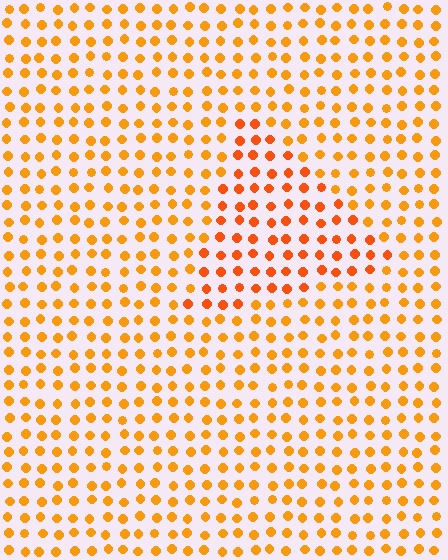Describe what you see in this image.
The image is filled with small orange elements in a uniform arrangement. A triangle-shaped region is visible where the elements are tinted to a slightly different hue, forming a subtle color boundary.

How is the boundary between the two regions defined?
The boundary is defined purely by a slight shift in hue (about 19 degrees). Spacing, size, and orientation are identical on both sides.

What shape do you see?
I see a triangle.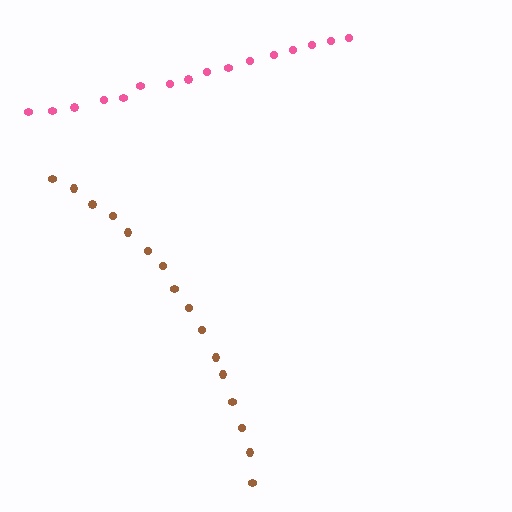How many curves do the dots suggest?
There are 2 distinct paths.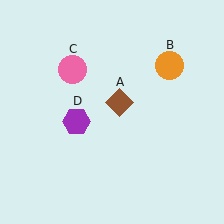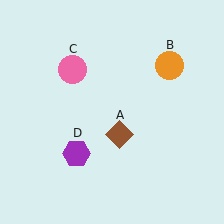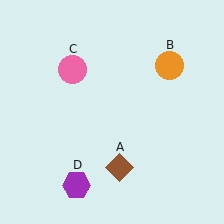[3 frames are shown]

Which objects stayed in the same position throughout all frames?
Orange circle (object B) and pink circle (object C) remained stationary.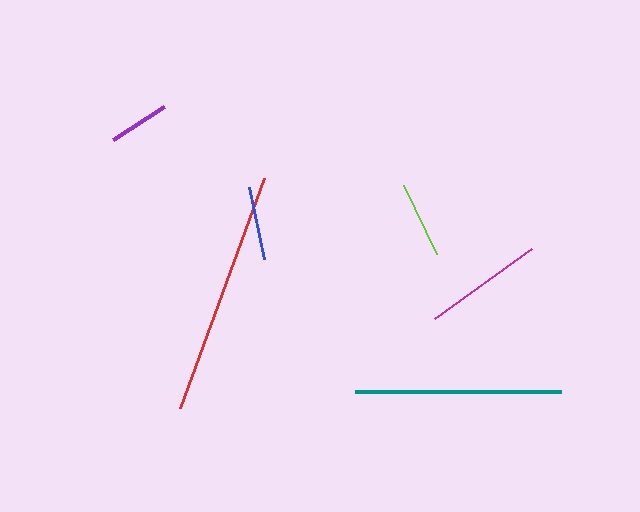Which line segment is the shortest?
The purple line is the shortest at approximately 60 pixels.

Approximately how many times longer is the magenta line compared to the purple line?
The magenta line is approximately 2.0 times the length of the purple line.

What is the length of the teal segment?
The teal segment is approximately 206 pixels long.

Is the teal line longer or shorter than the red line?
The red line is longer than the teal line.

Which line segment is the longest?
The red line is the longest at approximately 245 pixels.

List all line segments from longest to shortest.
From longest to shortest: red, teal, magenta, lime, blue, purple.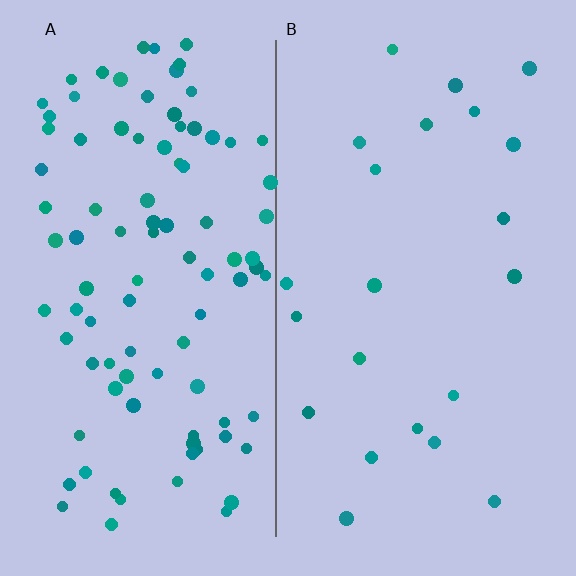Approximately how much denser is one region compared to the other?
Approximately 4.3× — region A over region B.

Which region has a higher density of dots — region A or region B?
A (the left).